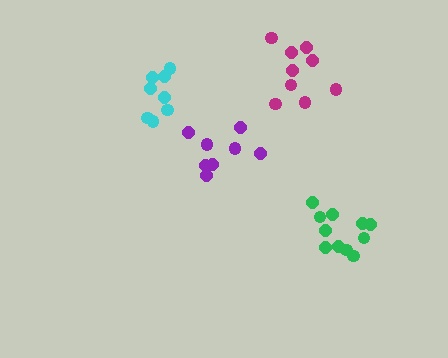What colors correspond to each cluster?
The clusters are colored: purple, green, cyan, magenta.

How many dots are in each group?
Group 1: 8 dots, Group 2: 11 dots, Group 3: 8 dots, Group 4: 9 dots (36 total).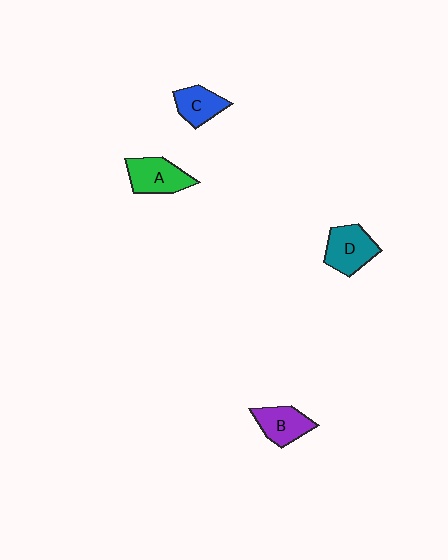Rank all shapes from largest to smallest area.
From largest to smallest: D (teal), A (green), B (purple), C (blue).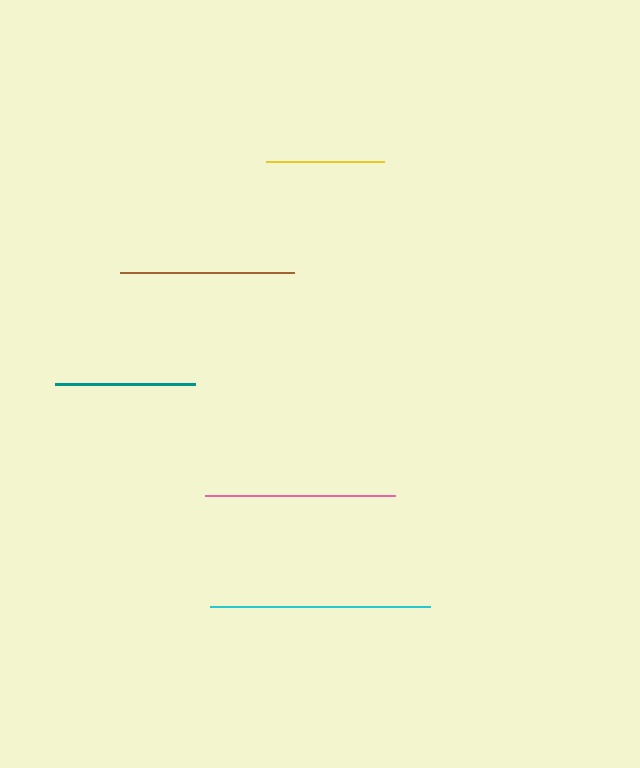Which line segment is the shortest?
The yellow line is the shortest at approximately 118 pixels.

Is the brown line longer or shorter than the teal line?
The brown line is longer than the teal line.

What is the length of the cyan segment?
The cyan segment is approximately 219 pixels long.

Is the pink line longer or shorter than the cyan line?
The cyan line is longer than the pink line.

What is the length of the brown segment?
The brown segment is approximately 174 pixels long.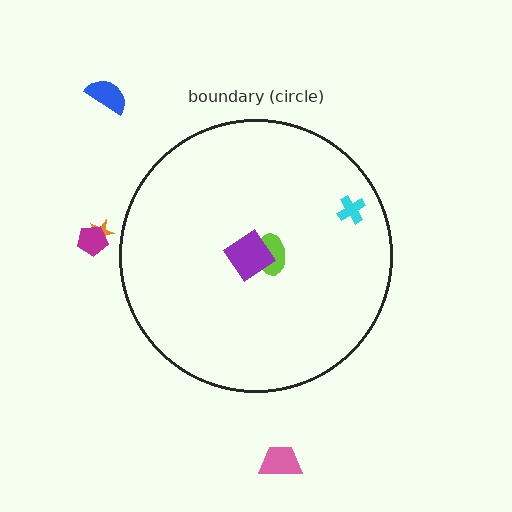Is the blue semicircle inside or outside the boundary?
Outside.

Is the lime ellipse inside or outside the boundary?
Inside.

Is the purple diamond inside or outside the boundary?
Inside.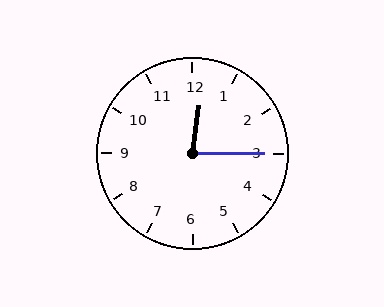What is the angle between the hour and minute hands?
Approximately 82 degrees.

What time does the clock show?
12:15.